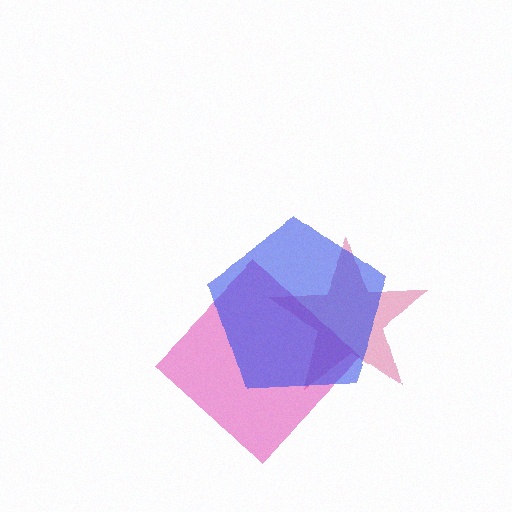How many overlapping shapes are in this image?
There are 3 overlapping shapes in the image.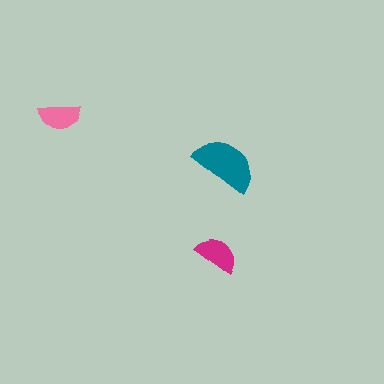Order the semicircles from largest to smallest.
the teal one, the magenta one, the pink one.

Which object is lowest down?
The magenta semicircle is bottommost.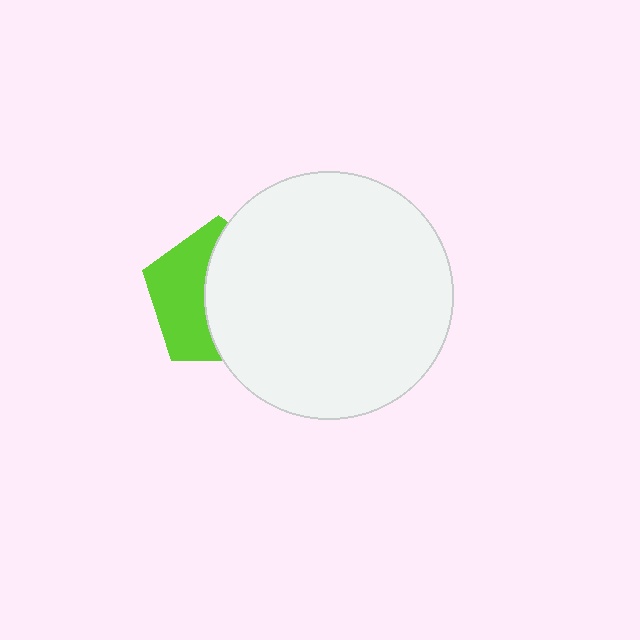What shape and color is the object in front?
The object in front is a white circle.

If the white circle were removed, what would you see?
You would see the complete lime pentagon.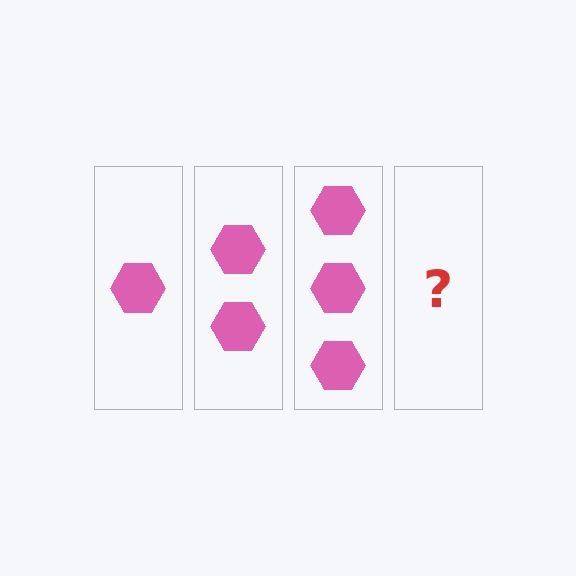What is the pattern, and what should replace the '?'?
The pattern is that each step adds one more hexagon. The '?' should be 4 hexagons.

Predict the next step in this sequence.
The next step is 4 hexagons.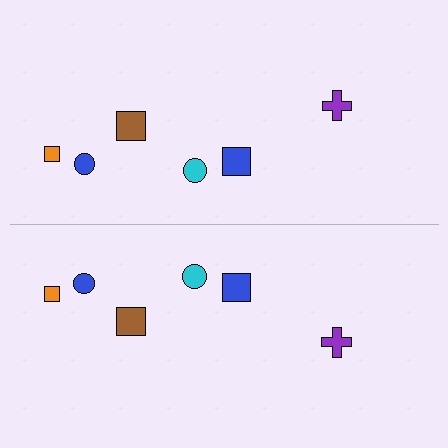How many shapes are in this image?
There are 12 shapes in this image.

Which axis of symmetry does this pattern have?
The pattern has a horizontal axis of symmetry running through the center of the image.